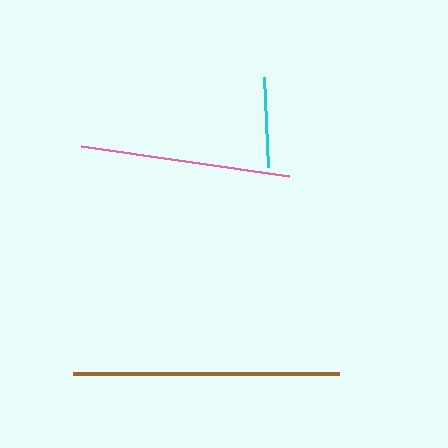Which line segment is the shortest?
The cyan line is the shortest at approximately 90 pixels.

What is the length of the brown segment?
The brown segment is approximately 266 pixels long.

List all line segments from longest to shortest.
From longest to shortest: brown, pink, cyan.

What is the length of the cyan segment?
The cyan segment is approximately 90 pixels long.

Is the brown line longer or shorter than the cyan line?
The brown line is longer than the cyan line.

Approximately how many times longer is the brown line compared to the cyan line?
The brown line is approximately 3.0 times the length of the cyan line.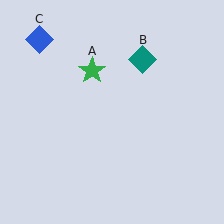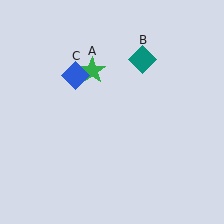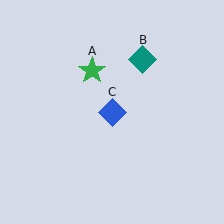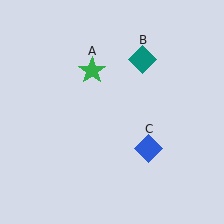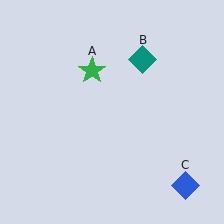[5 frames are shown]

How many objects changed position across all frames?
1 object changed position: blue diamond (object C).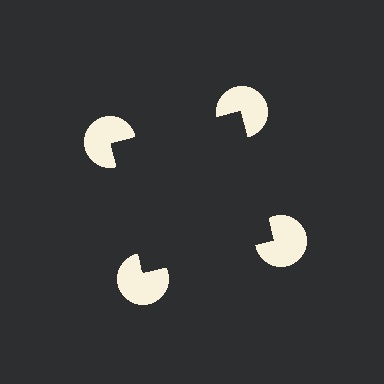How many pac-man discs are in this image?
There are 4 — one at each vertex of the illusory square.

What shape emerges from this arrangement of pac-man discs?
An illusory square — its edges are inferred from the aligned wedge cuts in the pac-man discs, not physically drawn.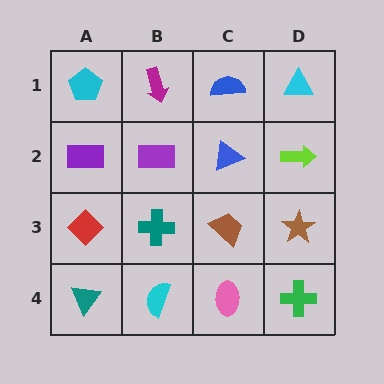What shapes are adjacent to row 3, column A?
A purple rectangle (row 2, column A), a teal triangle (row 4, column A), a teal cross (row 3, column B).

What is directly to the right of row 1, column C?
A cyan triangle.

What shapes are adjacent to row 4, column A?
A red diamond (row 3, column A), a cyan semicircle (row 4, column B).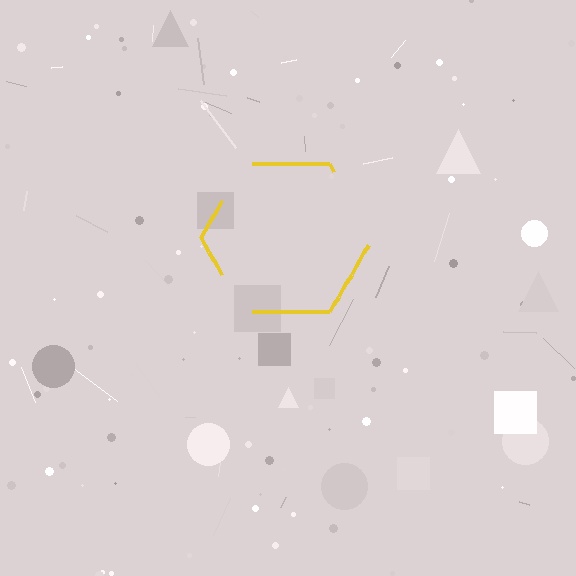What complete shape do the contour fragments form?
The contour fragments form a hexagon.